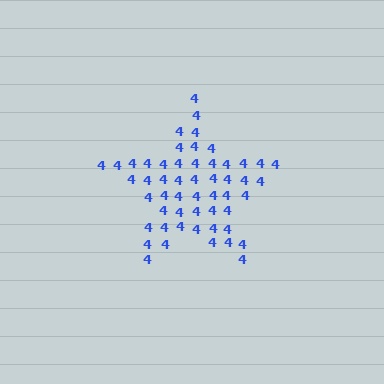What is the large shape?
The large shape is a star.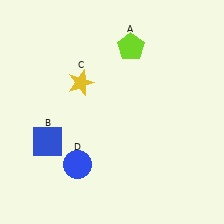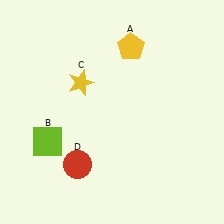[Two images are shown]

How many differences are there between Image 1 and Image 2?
There are 3 differences between the two images.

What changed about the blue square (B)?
In Image 1, B is blue. In Image 2, it changed to lime.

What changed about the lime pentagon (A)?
In Image 1, A is lime. In Image 2, it changed to yellow.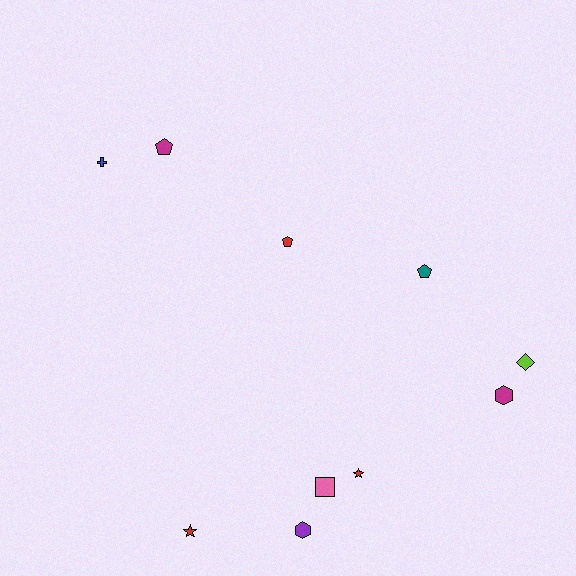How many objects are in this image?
There are 10 objects.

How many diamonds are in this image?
There is 1 diamond.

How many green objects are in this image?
There are no green objects.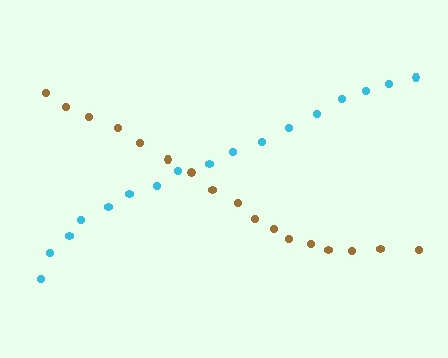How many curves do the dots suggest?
There are 2 distinct paths.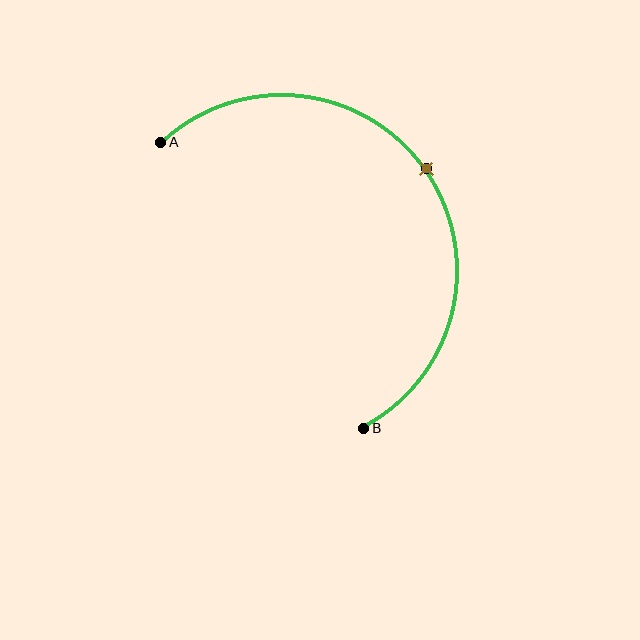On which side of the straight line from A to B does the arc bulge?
The arc bulges above and to the right of the straight line connecting A and B.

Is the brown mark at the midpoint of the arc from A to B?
Yes. The brown mark lies on the arc at equal arc-length from both A and B — it is the arc midpoint.